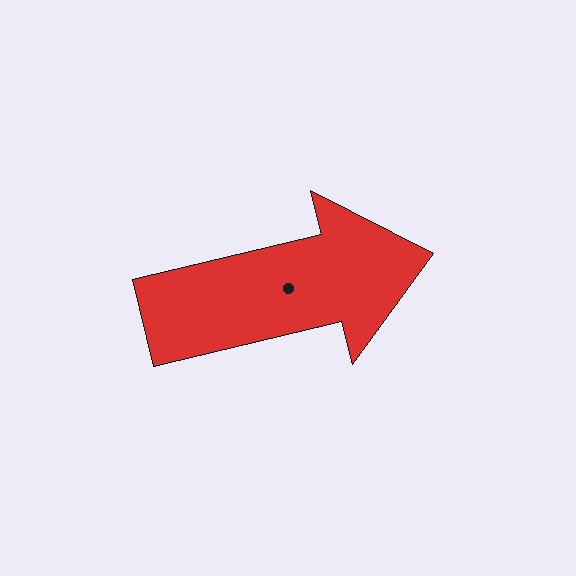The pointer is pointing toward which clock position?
Roughly 3 o'clock.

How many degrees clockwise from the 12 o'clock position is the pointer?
Approximately 77 degrees.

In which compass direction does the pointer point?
East.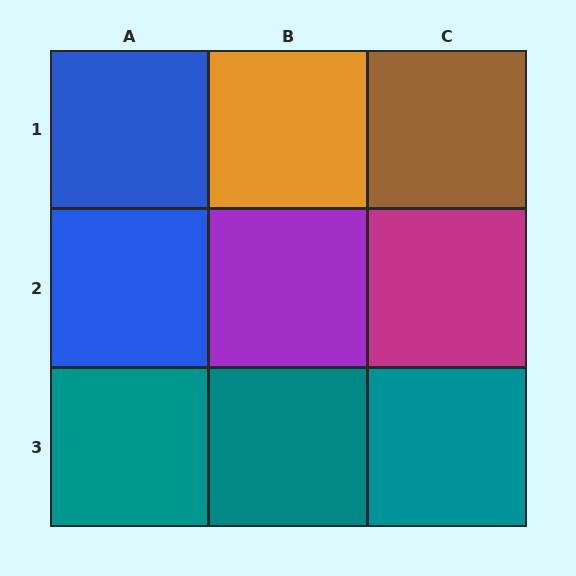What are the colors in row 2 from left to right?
Blue, purple, magenta.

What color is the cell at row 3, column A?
Teal.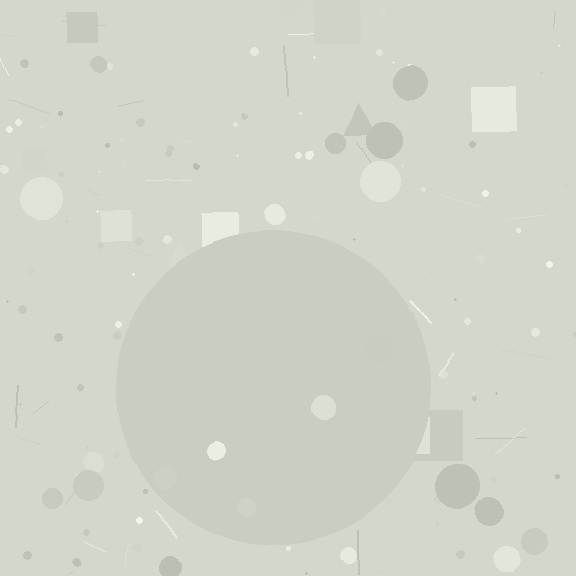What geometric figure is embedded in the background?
A circle is embedded in the background.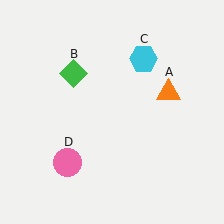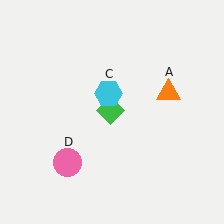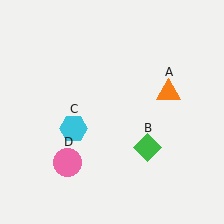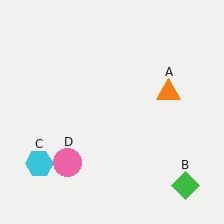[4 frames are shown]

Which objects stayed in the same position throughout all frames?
Orange triangle (object A) and pink circle (object D) remained stationary.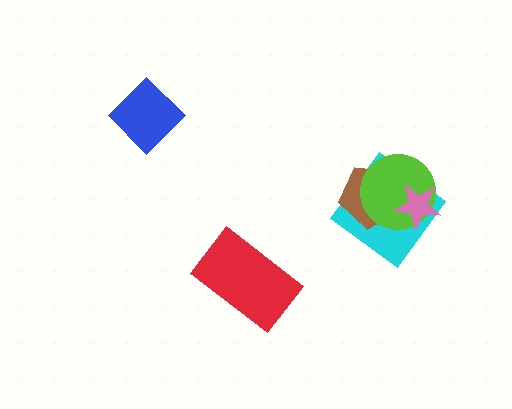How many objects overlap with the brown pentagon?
3 objects overlap with the brown pentagon.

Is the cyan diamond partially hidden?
Yes, it is partially covered by another shape.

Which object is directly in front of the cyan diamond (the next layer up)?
The brown pentagon is directly in front of the cyan diamond.